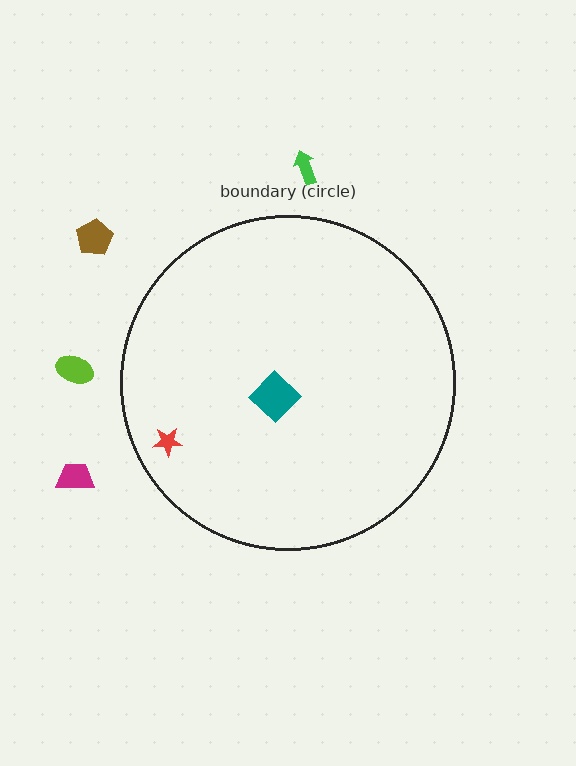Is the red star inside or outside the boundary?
Inside.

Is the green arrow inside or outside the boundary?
Outside.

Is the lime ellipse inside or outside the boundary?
Outside.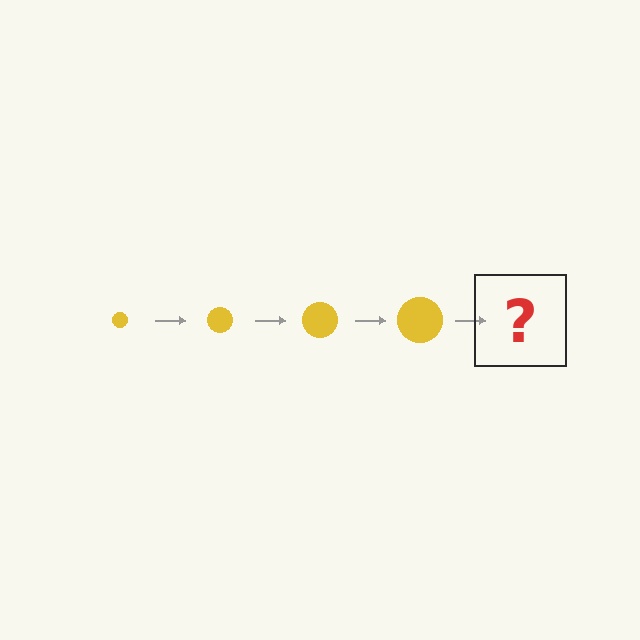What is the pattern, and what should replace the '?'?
The pattern is that the circle gets progressively larger each step. The '?' should be a yellow circle, larger than the previous one.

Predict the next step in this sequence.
The next step is a yellow circle, larger than the previous one.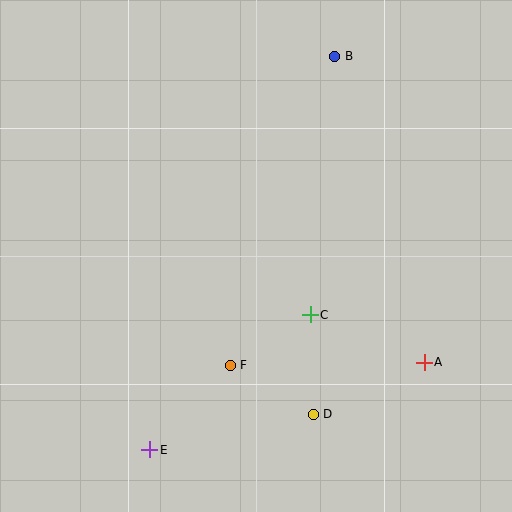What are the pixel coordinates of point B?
Point B is at (335, 56).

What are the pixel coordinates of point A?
Point A is at (424, 362).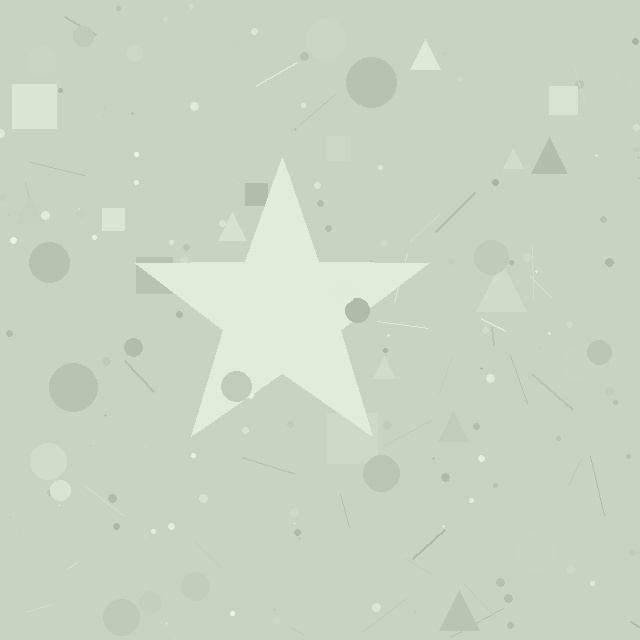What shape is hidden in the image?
A star is hidden in the image.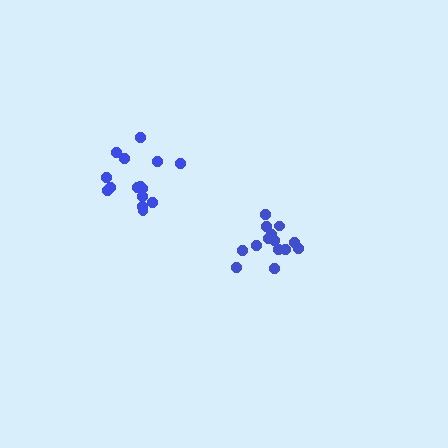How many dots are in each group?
Group 1: 14 dots, Group 2: 15 dots (29 total).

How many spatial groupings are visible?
There are 2 spatial groupings.